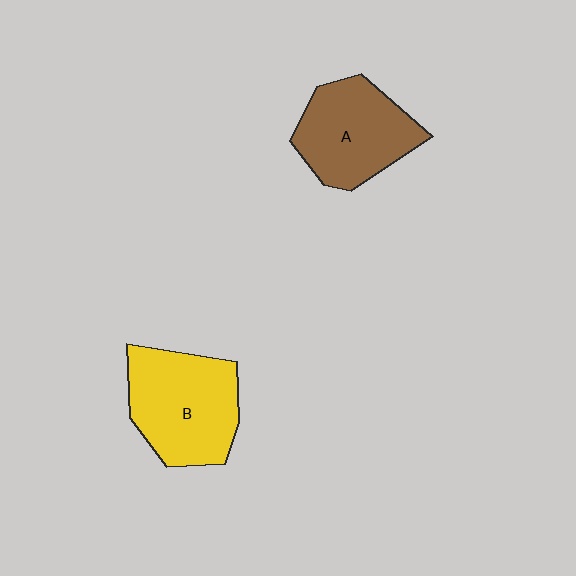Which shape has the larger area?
Shape B (yellow).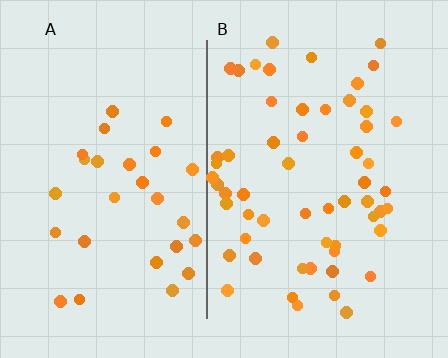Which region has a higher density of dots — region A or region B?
B (the right).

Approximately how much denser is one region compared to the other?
Approximately 2.0× — region B over region A.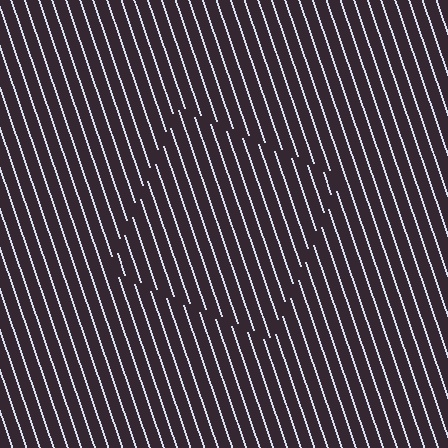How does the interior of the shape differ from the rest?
The interior of the shape contains the same grating, shifted by half a period — the contour is defined by the phase discontinuity where line-ends from the inner and outer gratings abut.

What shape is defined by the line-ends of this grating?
An illusory square. The interior of the shape contains the same grating, shifted by half a period — the contour is defined by the phase discontinuity where line-ends from the inner and outer gratings abut.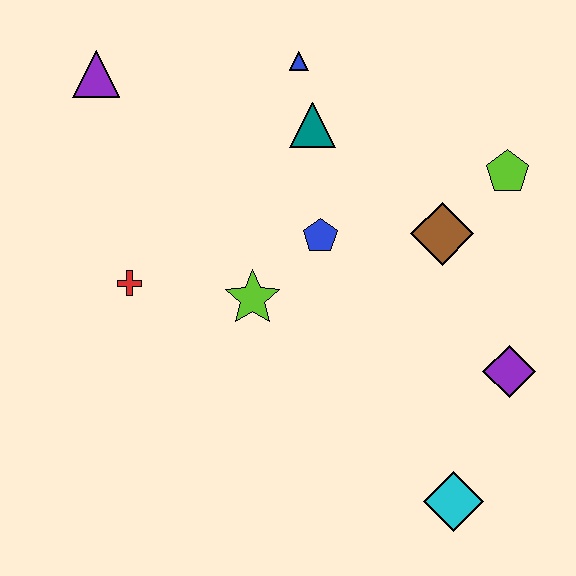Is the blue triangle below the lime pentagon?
No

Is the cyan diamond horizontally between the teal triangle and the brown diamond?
No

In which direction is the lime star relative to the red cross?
The lime star is to the right of the red cross.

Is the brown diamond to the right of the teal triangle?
Yes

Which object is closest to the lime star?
The blue pentagon is closest to the lime star.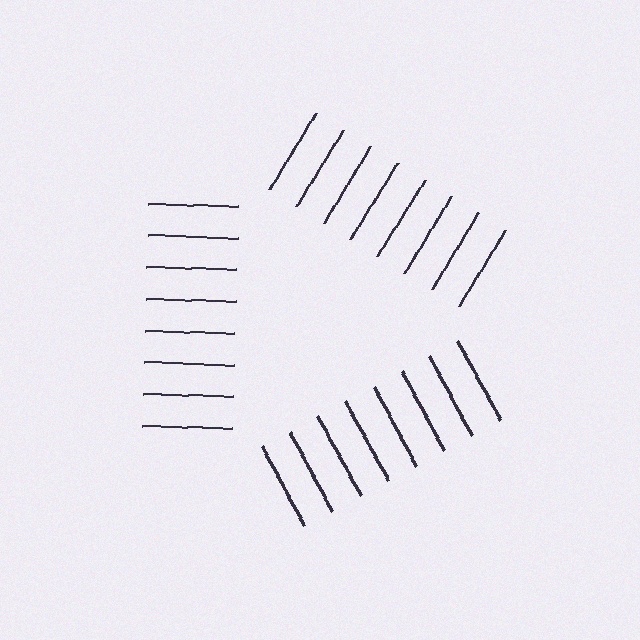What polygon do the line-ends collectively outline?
An illusory triangle — the line segments terminate on its edges but no continuous stroke is drawn.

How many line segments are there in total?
24 — 8 along each of the 3 edges.